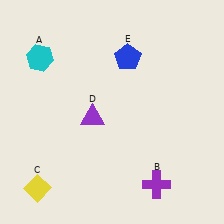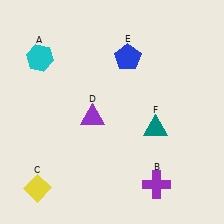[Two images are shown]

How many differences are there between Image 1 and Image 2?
There is 1 difference between the two images.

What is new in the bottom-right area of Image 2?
A teal triangle (F) was added in the bottom-right area of Image 2.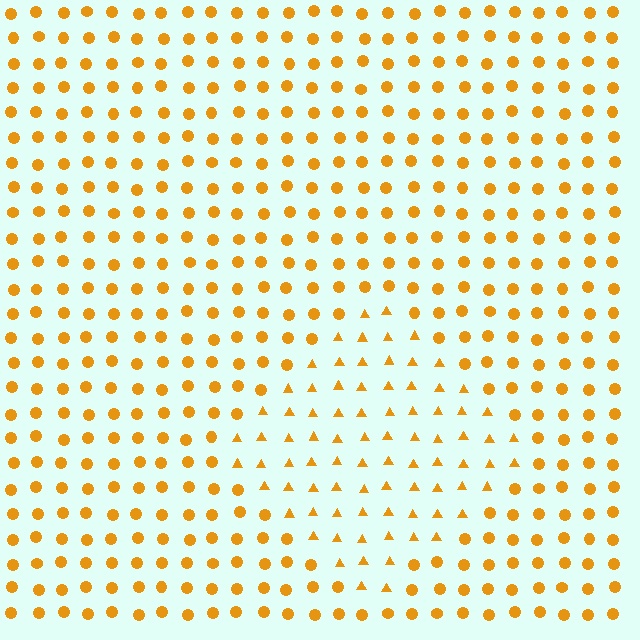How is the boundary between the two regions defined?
The boundary is defined by a change in element shape: triangles inside vs. circles outside. All elements share the same color and spacing.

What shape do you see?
I see a diamond.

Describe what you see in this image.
The image is filled with small orange elements arranged in a uniform grid. A diamond-shaped region contains triangles, while the surrounding area contains circles. The boundary is defined purely by the change in element shape.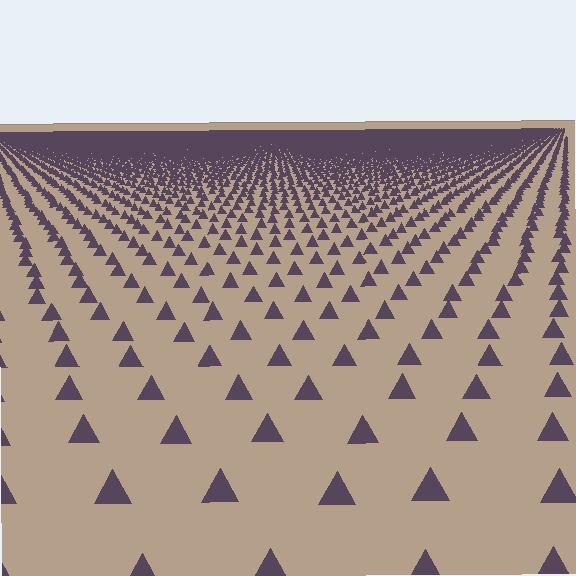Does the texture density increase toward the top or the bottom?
Density increases toward the top.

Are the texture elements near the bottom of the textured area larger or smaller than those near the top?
Larger. Near the bottom, elements are closer to the viewer and appear at a bigger on-screen size.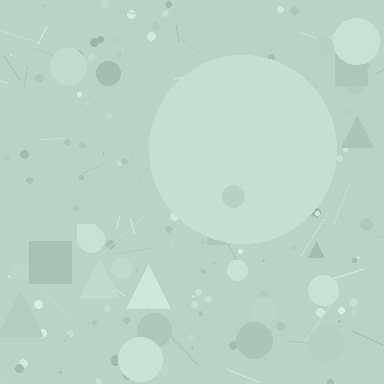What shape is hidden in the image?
A circle is hidden in the image.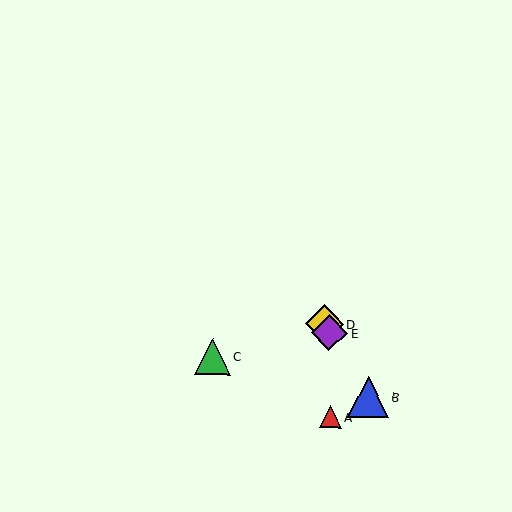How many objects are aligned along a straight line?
3 objects (B, D, E) are aligned along a straight line.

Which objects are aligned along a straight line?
Objects B, D, E are aligned along a straight line.